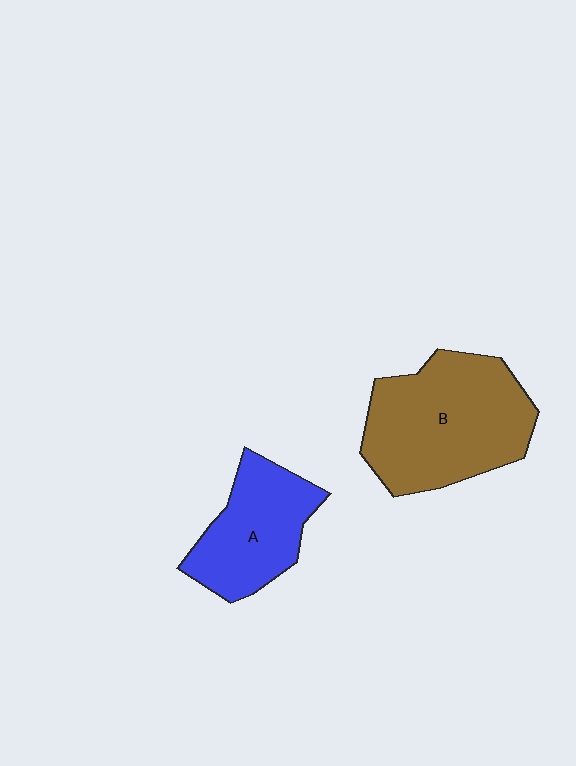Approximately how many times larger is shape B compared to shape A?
Approximately 1.6 times.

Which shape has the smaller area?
Shape A (blue).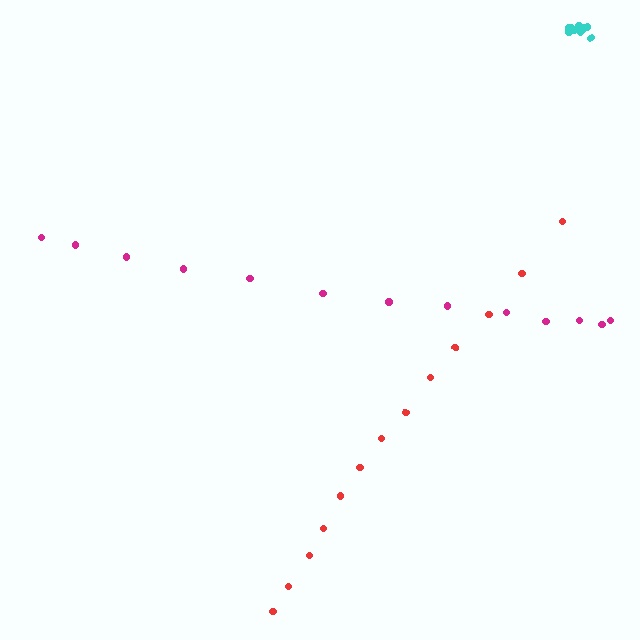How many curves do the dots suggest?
There are 3 distinct paths.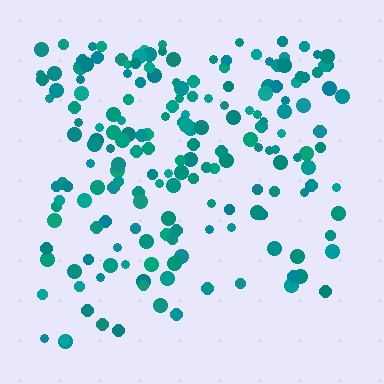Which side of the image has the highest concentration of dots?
The top.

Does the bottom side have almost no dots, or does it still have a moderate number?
Still a moderate number, just noticeably fewer than the top.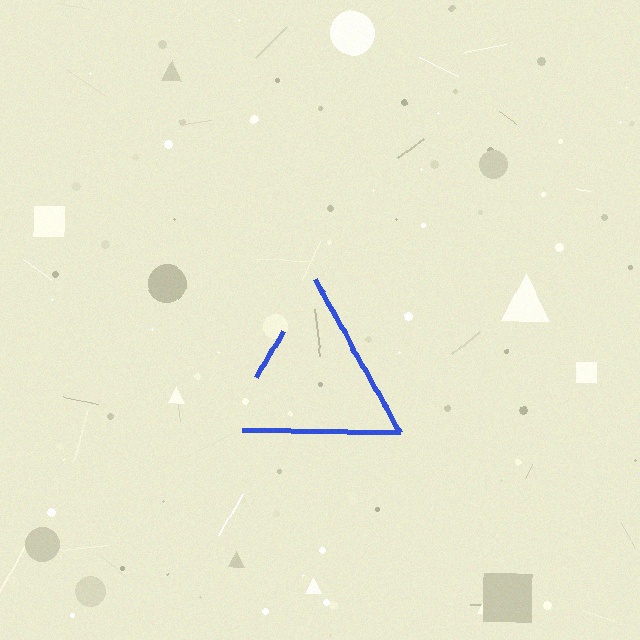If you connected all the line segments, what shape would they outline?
They would outline a triangle.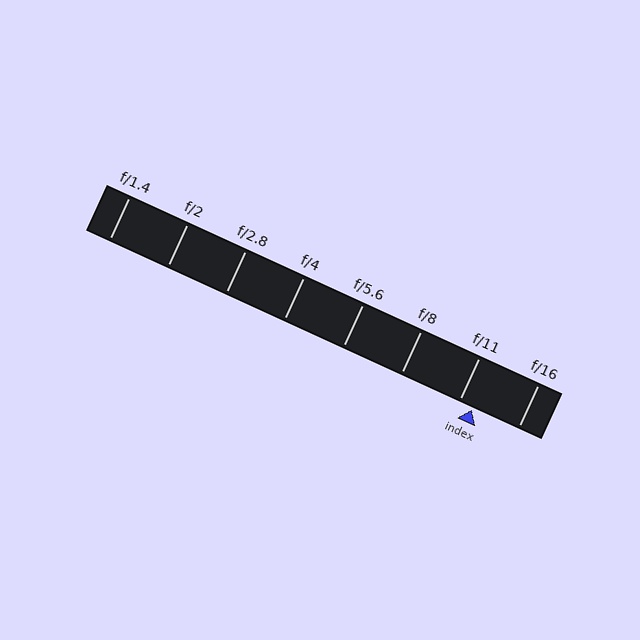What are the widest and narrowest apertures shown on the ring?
The widest aperture shown is f/1.4 and the narrowest is f/16.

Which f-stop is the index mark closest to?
The index mark is closest to f/11.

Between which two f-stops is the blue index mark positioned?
The index mark is between f/11 and f/16.